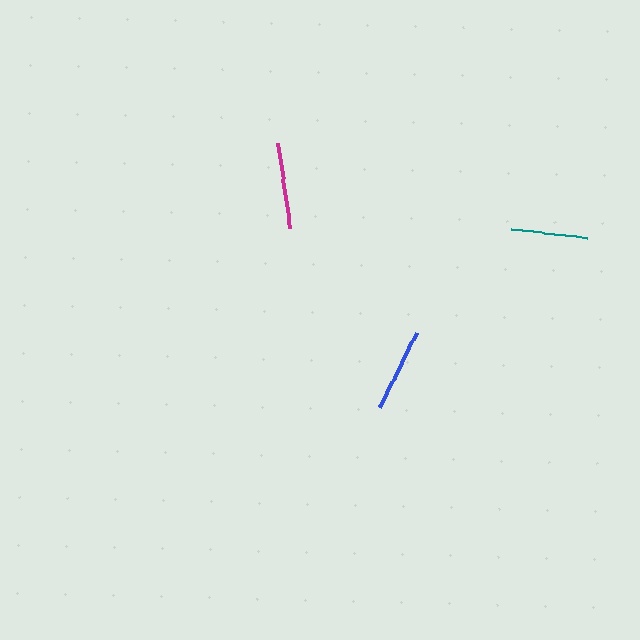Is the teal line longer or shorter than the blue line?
The blue line is longer than the teal line.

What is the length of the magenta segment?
The magenta segment is approximately 86 pixels long.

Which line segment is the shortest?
The teal line is the shortest at approximately 77 pixels.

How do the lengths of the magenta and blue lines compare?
The magenta and blue lines are approximately the same length.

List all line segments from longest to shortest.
From longest to shortest: magenta, blue, teal.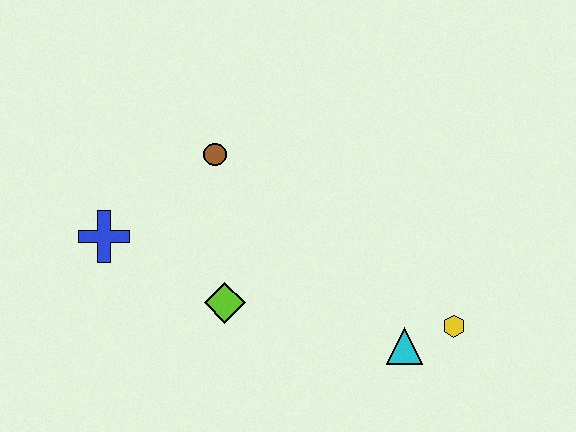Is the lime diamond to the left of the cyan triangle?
Yes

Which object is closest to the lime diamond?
The blue cross is closest to the lime diamond.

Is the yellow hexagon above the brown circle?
No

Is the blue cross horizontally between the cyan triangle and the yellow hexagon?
No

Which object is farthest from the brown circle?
The yellow hexagon is farthest from the brown circle.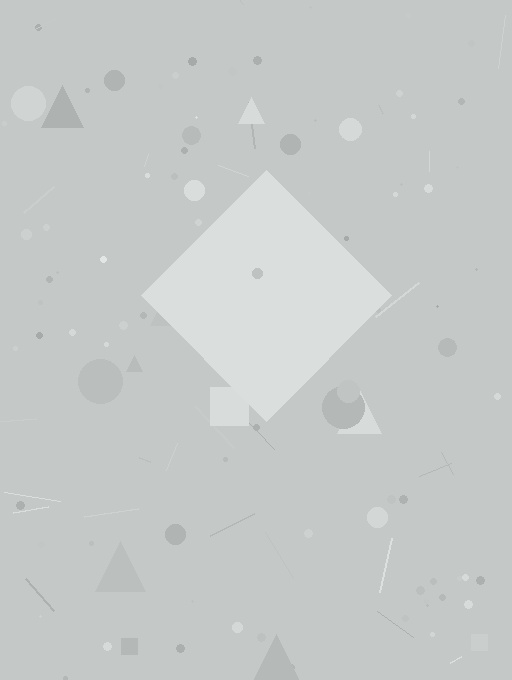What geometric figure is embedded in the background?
A diamond is embedded in the background.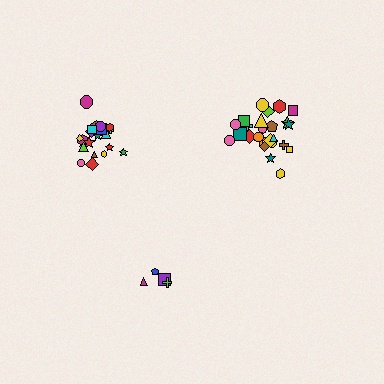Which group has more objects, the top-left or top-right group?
The top-right group.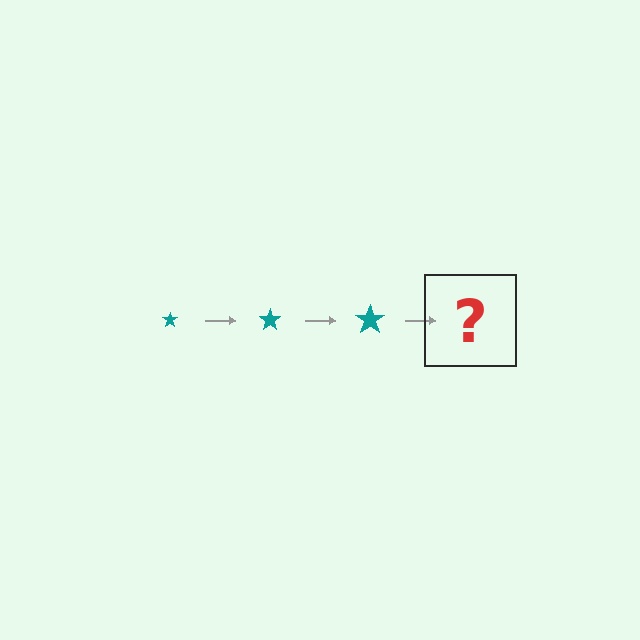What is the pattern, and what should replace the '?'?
The pattern is that the star gets progressively larger each step. The '?' should be a teal star, larger than the previous one.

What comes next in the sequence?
The next element should be a teal star, larger than the previous one.